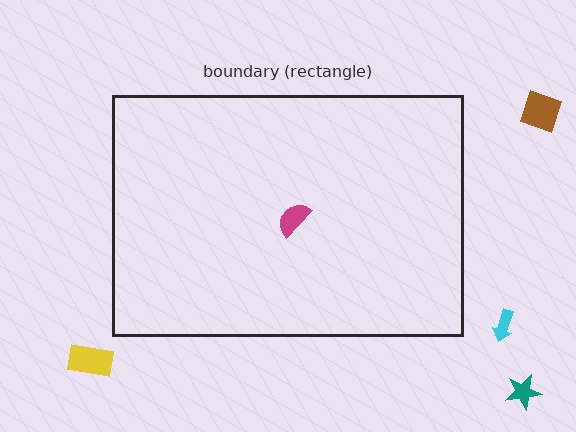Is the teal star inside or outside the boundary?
Outside.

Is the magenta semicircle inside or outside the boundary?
Inside.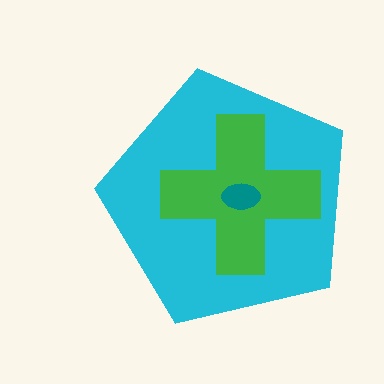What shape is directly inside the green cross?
The teal ellipse.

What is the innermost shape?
The teal ellipse.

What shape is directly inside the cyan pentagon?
The green cross.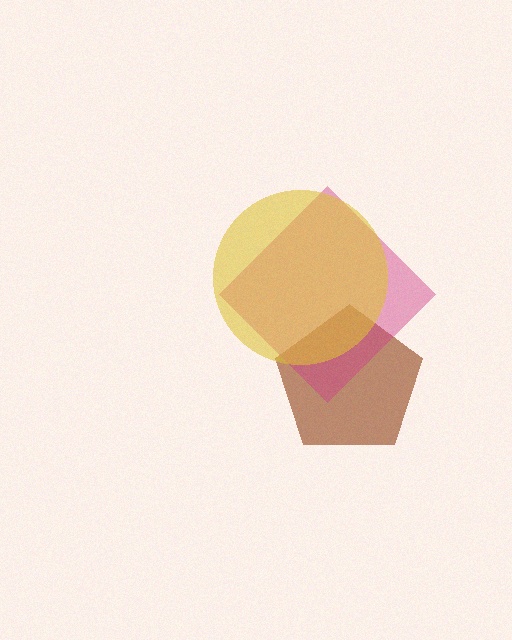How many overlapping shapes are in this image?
There are 3 overlapping shapes in the image.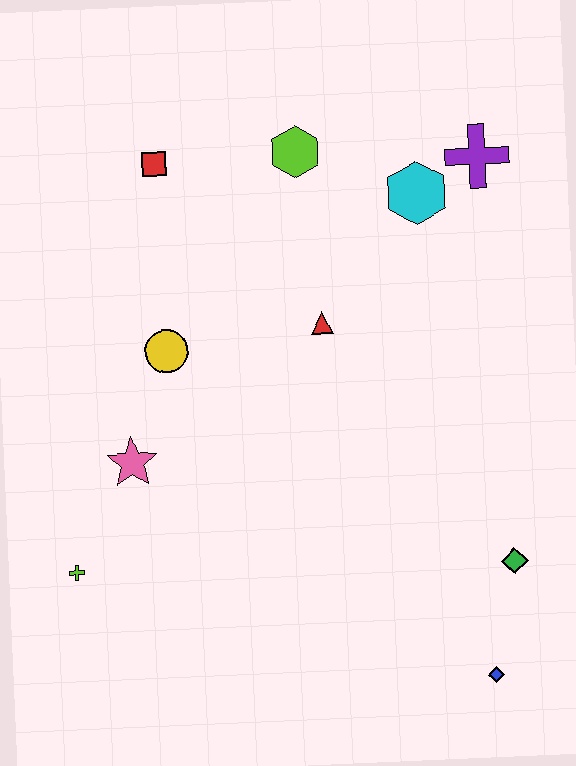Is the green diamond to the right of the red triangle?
Yes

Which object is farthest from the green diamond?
The red square is farthest from the green diamond.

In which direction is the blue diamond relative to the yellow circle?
The blue diamond is below the yellow circle.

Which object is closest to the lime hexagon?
The cyan hexagon is closest to the lime hexagon.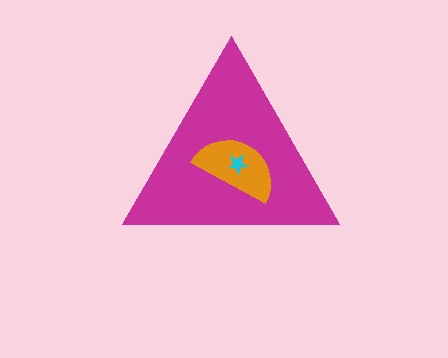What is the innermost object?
The cyan star.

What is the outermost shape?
The magenta triangle.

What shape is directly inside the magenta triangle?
The orange semicircle.